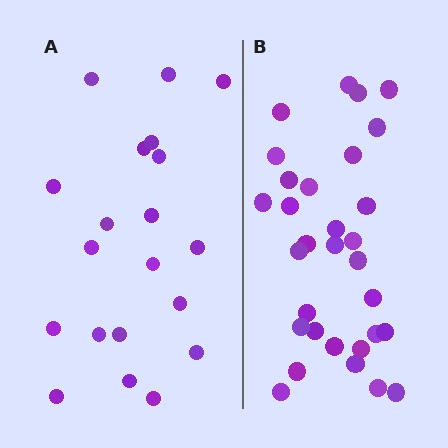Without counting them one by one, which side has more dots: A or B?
Region B (the right region) has more dots.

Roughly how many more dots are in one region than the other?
Region B has roughly 12 or so more dots than region A.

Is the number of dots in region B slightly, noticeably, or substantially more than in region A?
Region B has substantially more. The ratio is roughly 1.6 to 1.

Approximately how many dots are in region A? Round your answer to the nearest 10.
About 20 dots.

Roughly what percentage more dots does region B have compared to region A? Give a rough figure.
About 55% more.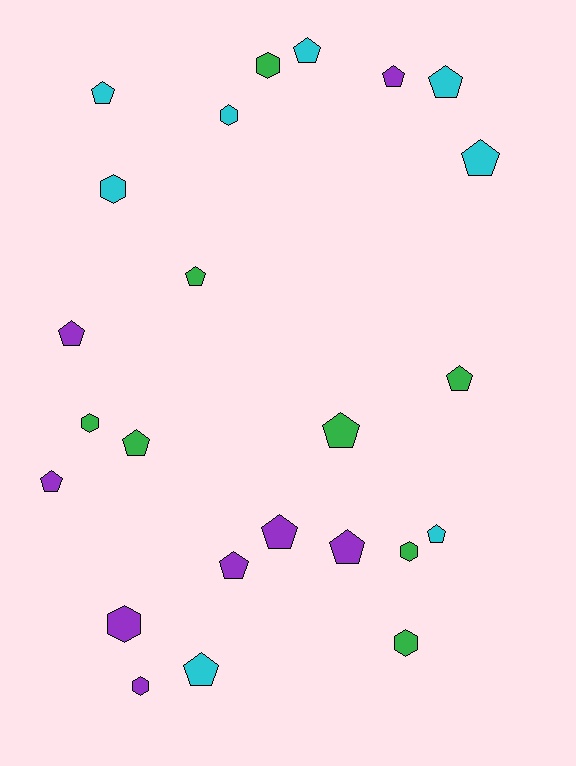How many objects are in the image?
There are 24 objects.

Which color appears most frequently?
Cyan, with 8 objects.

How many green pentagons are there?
There are 4 green pentagons.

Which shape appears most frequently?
Pentagon, with 16 objects.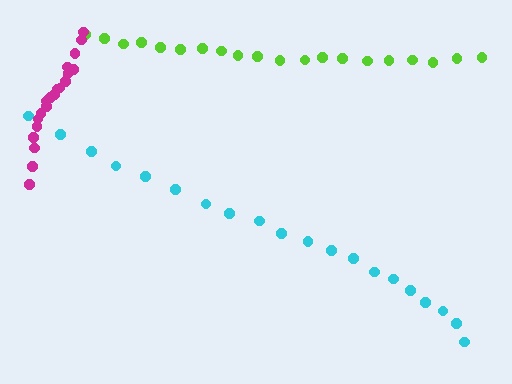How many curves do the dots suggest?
There are 3 distinct paths.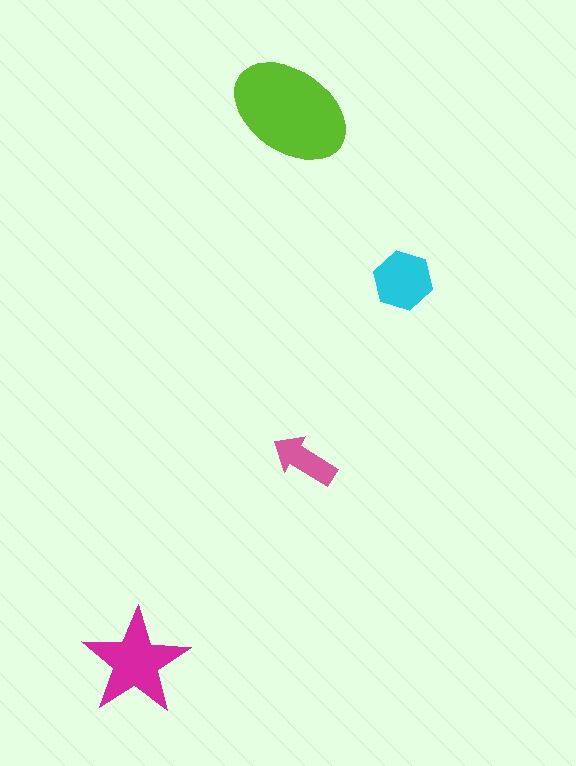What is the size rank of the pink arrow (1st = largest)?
4th.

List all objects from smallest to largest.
The pink arrow, the cyan hexagon, the magenta star, the lime ellipse.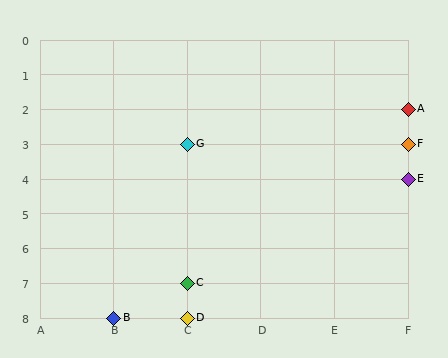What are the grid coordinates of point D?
Point D is at grid coordinates (C, 8).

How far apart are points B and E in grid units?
Points B and E are 4 columns and 4 rows apart (about 5.7 grid units diagonally).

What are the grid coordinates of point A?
Point A is at grid coordinates (F, 2).